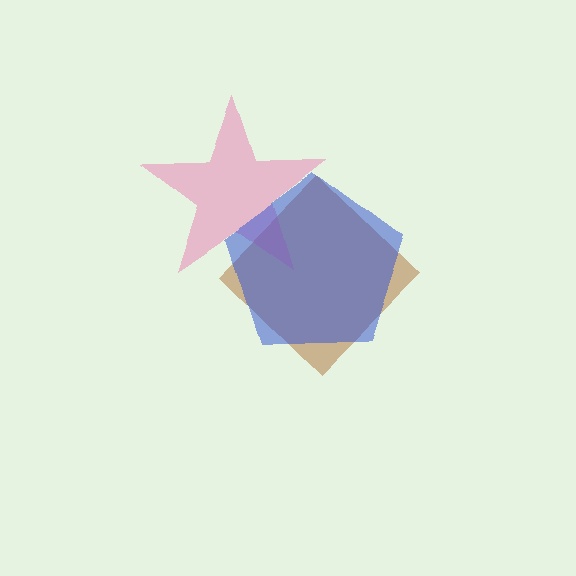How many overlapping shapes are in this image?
There are 3 overlapping shapes in the image.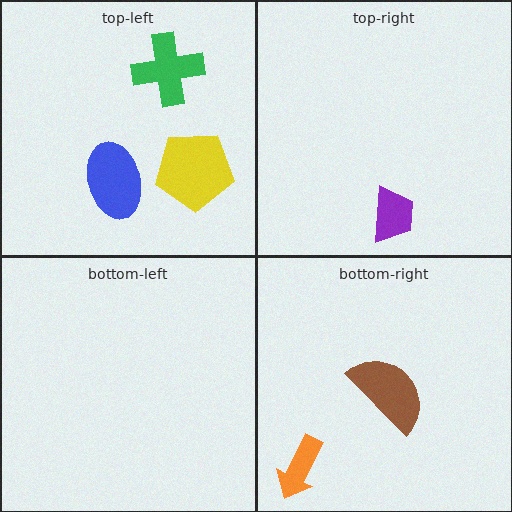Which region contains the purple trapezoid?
The top-right region.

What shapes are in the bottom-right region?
The brown semicircle, the orange arrow.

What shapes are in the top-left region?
The green cross, the blue ellipse, the yellow pentagon.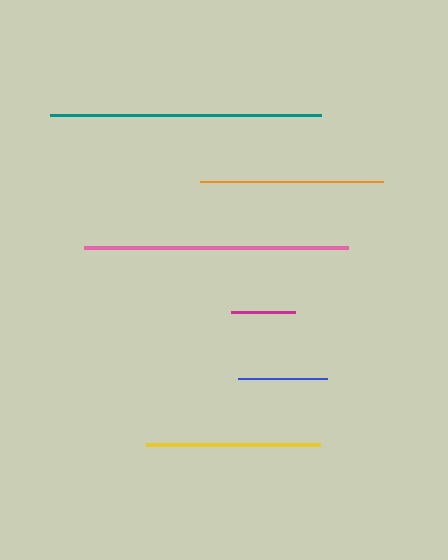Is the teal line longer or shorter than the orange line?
The teal line is longer than the orange line.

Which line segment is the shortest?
The magenta line is the shortest at approximately 64 pixels.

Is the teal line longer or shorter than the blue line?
The teal line is longer than the blue line.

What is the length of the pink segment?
The pink segment is approximately 265 pixels long.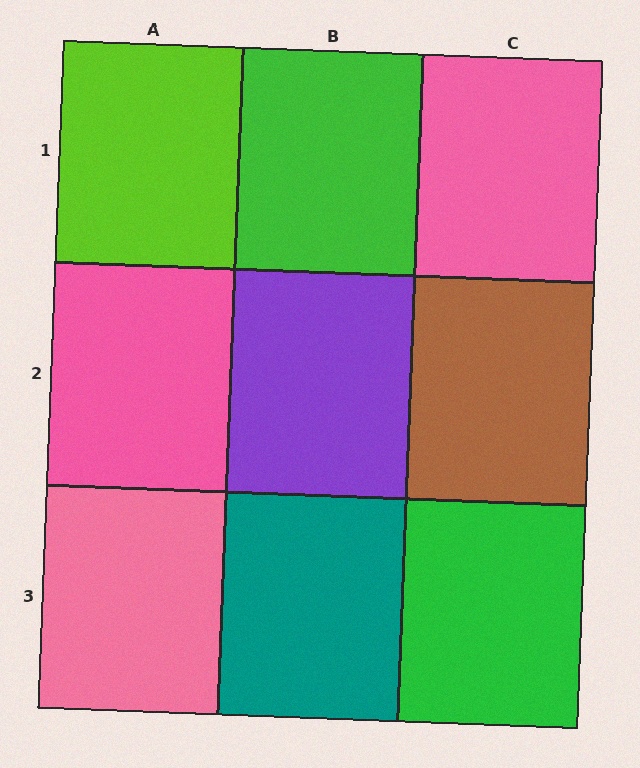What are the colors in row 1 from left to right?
Lime, green, pink.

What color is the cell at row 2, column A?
Pink.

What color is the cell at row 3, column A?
Pink.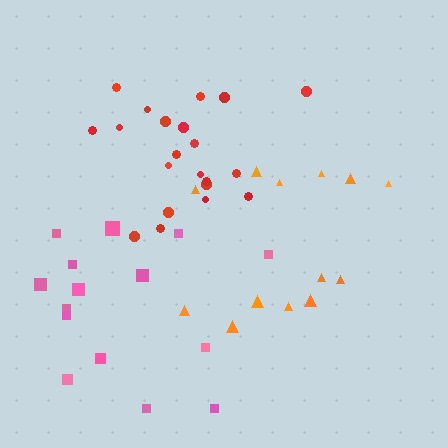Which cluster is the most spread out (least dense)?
Pink.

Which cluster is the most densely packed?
Red.